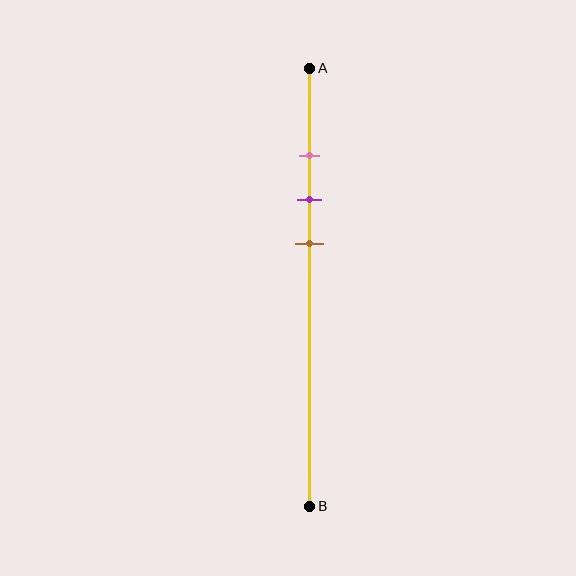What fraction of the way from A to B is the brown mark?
The brown mark is approximately 40% (0.4) of the way from A to B.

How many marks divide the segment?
There are 3 marks dividing the segment.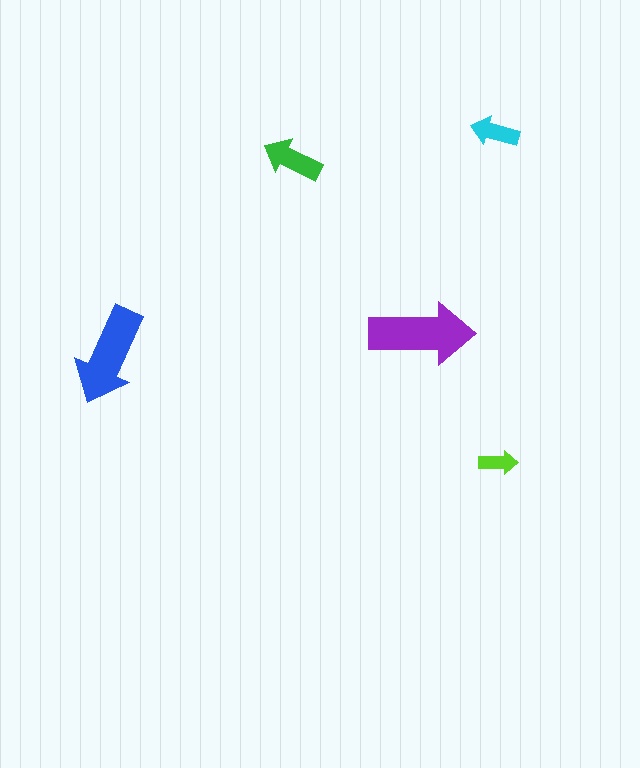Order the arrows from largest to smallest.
the purple one, the blue one, the green one, the cyan one, the lime one.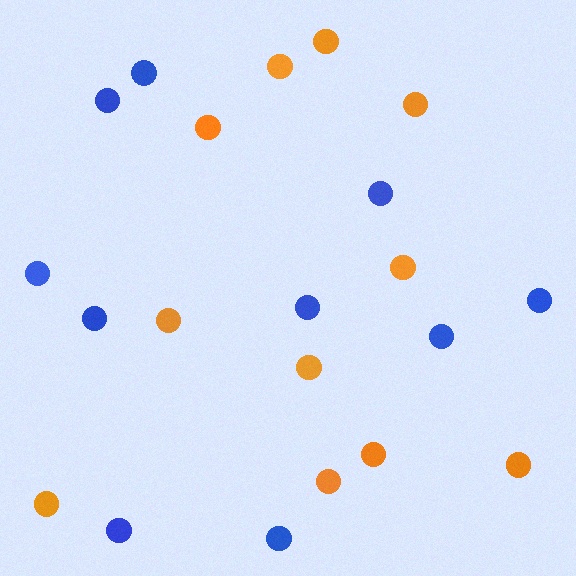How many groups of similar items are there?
There are 2 groups: one group of blue circles (10) and one group of orange circles (11).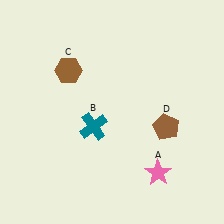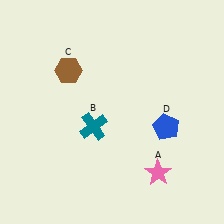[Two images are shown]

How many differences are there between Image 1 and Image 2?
There is 1 difference between the two images.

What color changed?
The pentagon (D) changed from brown in Image 1 to blue in Image 2.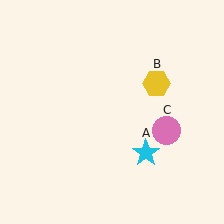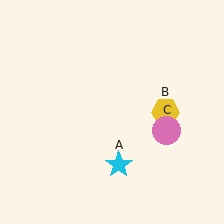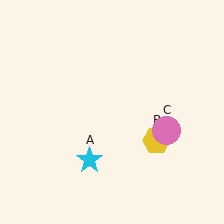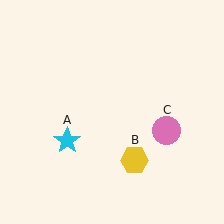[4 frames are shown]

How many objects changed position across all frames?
2 objects changed position: cyan star (object A), yellow hexagon (object B).